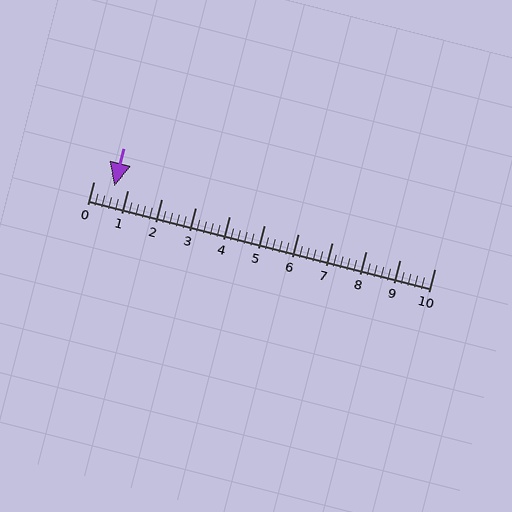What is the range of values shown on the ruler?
The ruler shows values from 0 to 10.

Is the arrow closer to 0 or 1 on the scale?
The arrow is closer to 1.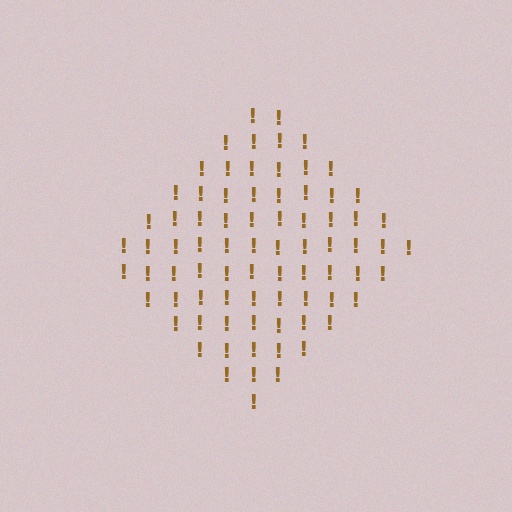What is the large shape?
The large shape is a diamond.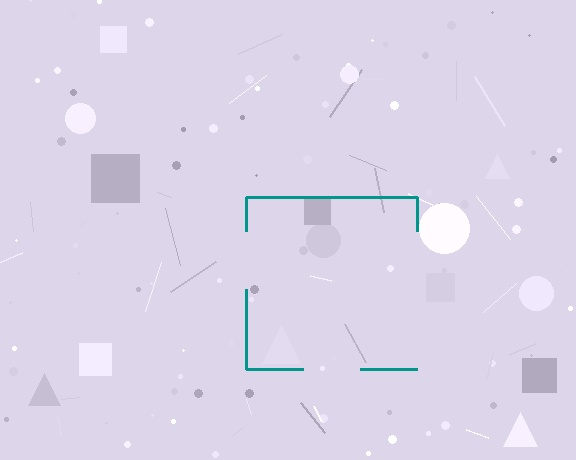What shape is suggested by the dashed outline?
The dashed outline suggests a square.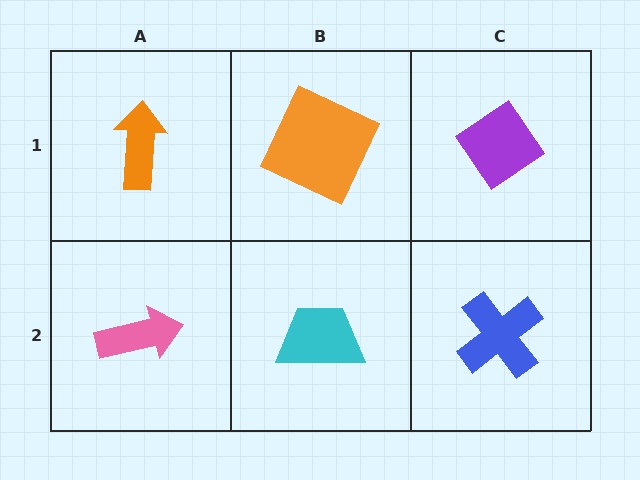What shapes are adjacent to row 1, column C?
A blue cross (row 2, column C), an orange square (row 1, column B).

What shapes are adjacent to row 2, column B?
An orange square (row 1, column B), a pink arrow (row 2, column A), a blue cross (row 2, column C).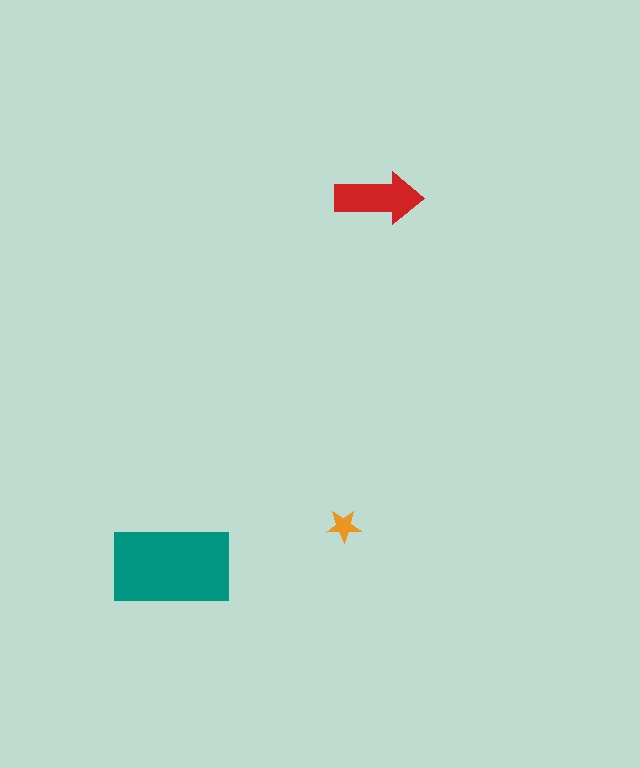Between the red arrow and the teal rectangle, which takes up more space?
The teal rectangle.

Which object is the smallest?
The orange star.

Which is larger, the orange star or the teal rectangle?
The teal rectangle.